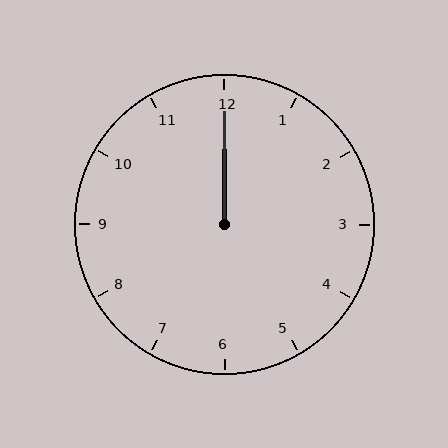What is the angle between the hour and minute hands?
Approximately 0 degrees.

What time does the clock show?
12:00.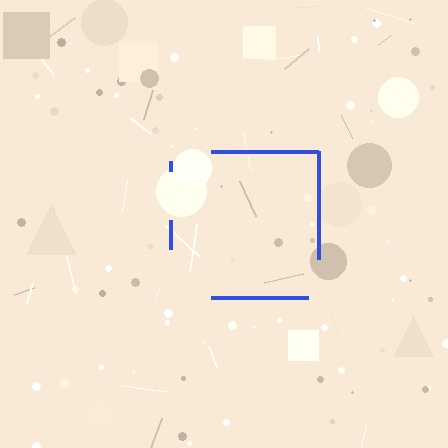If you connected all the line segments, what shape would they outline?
They would outline a square.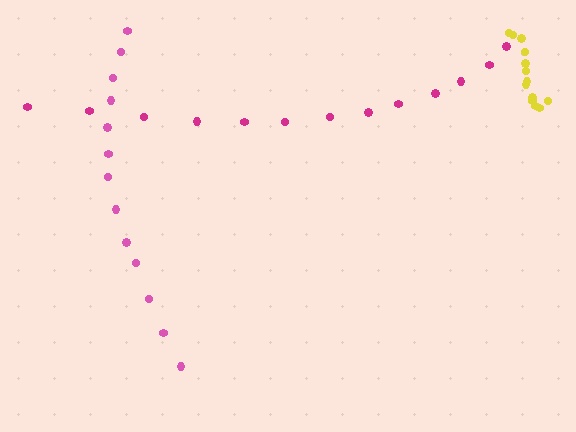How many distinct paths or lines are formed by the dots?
There are 3 distinct paths.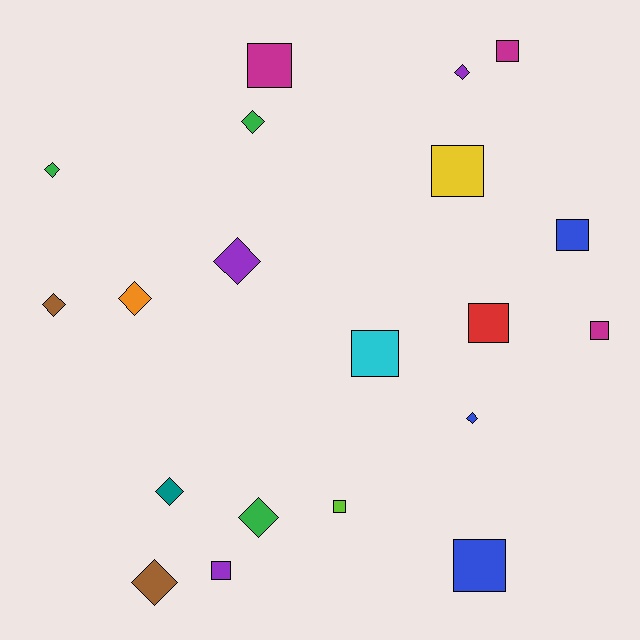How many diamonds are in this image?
There are 10 diamonds.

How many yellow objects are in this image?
There is 1 yellow object.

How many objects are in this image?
There are 20 objects.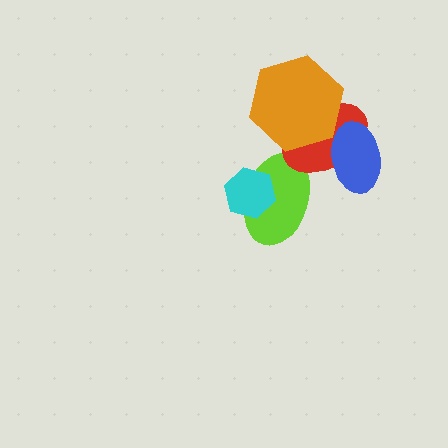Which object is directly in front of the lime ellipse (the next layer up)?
The cyan hexagon is directly in front of the lime ellipse.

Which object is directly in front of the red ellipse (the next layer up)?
The blue ellipse is directly in front of the red ellipse.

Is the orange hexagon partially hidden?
No, no other shape covers it.